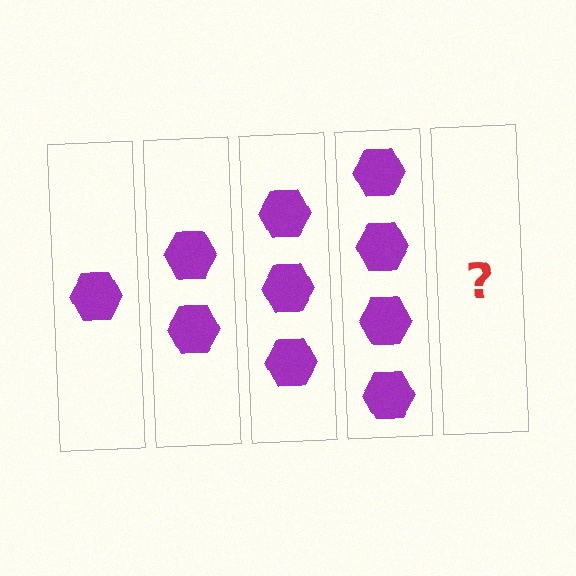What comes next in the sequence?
The next element should be 5 hexagons.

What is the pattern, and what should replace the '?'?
The pattern is that each step adds one more hexagon. The '?' should be 5 hexagons.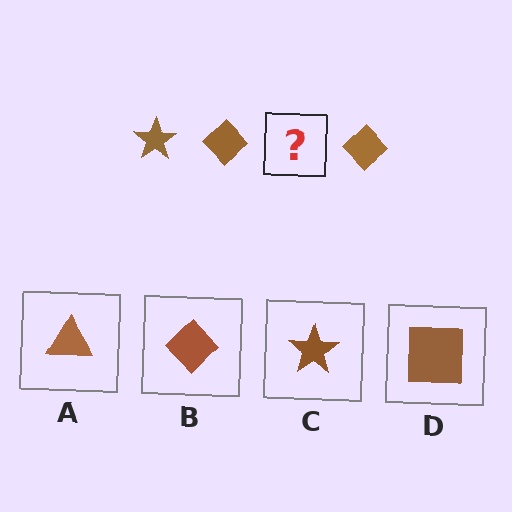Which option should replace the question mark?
Option C.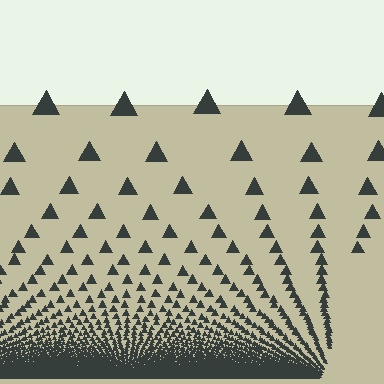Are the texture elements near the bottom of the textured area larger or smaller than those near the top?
Smaller. The gradient is inverted — elements near the bottom are smaller and denser.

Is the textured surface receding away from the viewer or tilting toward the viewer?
The surface appears to tilt toward the viewer. Texture elements get larger and sparser toward the top.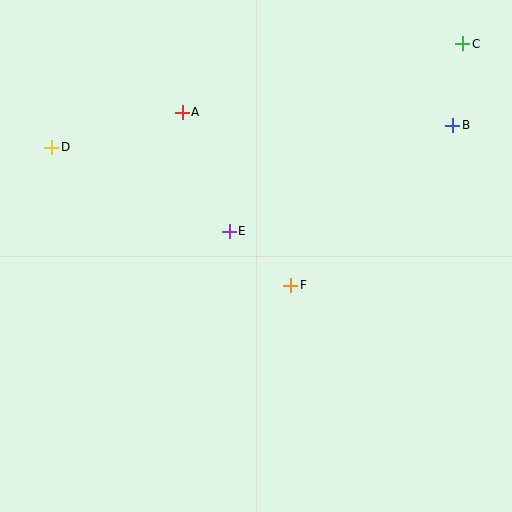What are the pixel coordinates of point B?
Point B is at (453, 125).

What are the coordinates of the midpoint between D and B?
The midpoint between D and B is at (252, 136).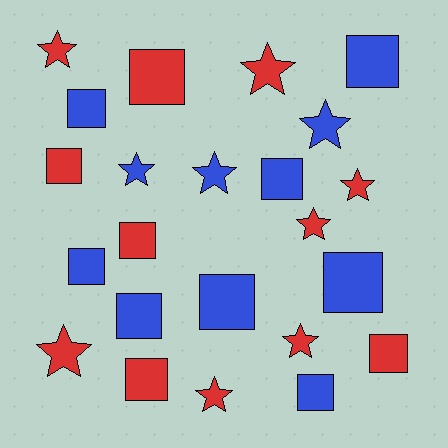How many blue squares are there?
There are 8 blue squares.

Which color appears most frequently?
Red, with 12 objects.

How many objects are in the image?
There are 23 objects.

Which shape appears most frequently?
Square, with 13 objects.